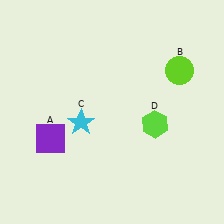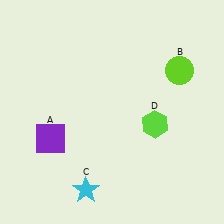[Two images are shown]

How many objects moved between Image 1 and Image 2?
1 object moved between the two images.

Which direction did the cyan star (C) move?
The cyan star (C) moved down.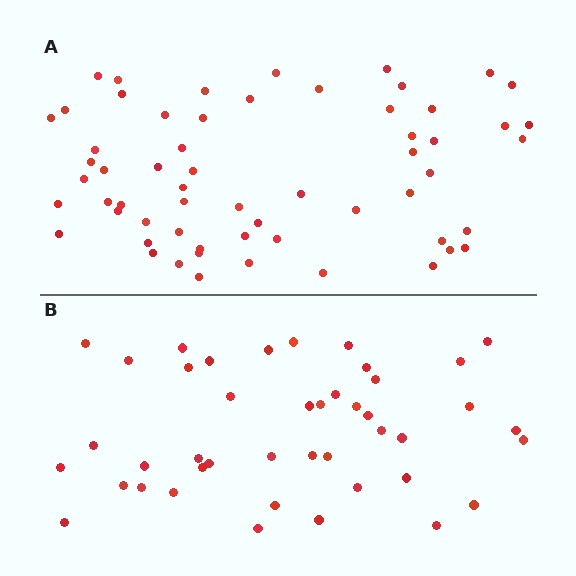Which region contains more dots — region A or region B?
Region A (the top region) has more dots.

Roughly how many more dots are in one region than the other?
Region A has approximately 15 more dots than region B.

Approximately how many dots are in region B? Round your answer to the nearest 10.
About 40 dots. (The exact count is 43, which rounds to 40.)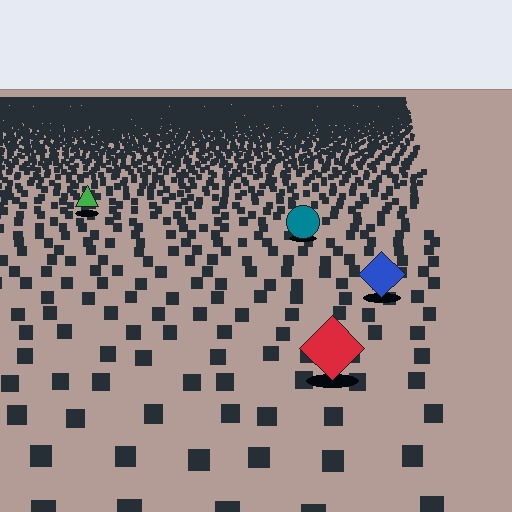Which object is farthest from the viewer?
The green triangle is farthest from the viewer. It appears smaller and the ground texture around it is denser.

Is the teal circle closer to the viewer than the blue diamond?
No. The blue diamond is closer — you can tell from the texture gradient: the ground texture is coarser near it.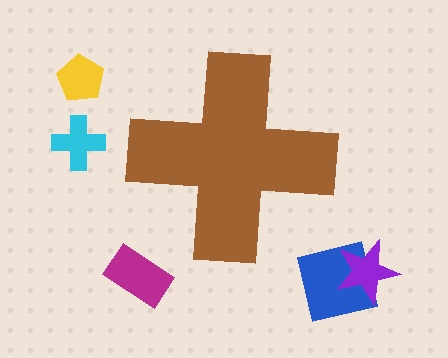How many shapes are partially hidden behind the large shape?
0 shapes are partially hidden.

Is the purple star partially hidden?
No, the purple star is fully visible.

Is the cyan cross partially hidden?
No, the cyan cross is fully visible.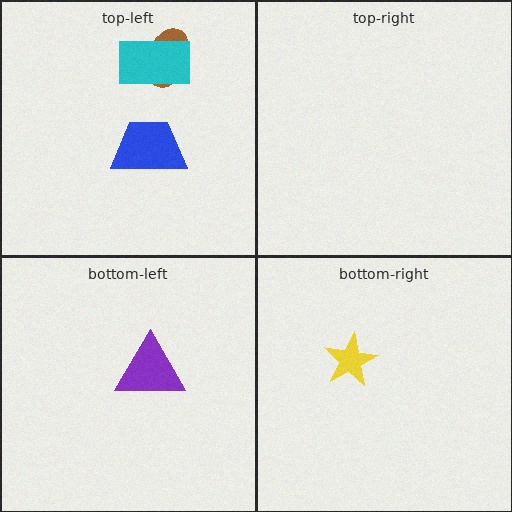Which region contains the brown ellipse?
The top-left region.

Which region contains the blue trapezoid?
The top-left region.